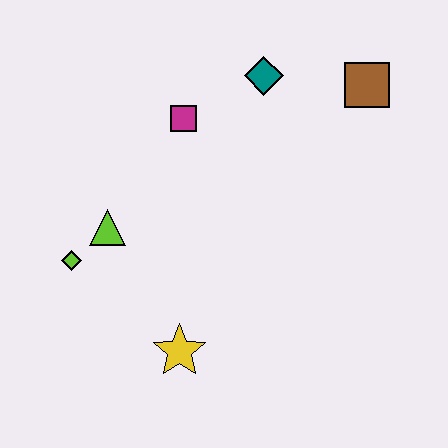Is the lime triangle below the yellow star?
No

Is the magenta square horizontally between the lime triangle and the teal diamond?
Yes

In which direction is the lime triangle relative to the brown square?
The lime triangle is to the left of the brown square.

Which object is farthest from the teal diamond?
The yellow star is farthest from the teal diamond.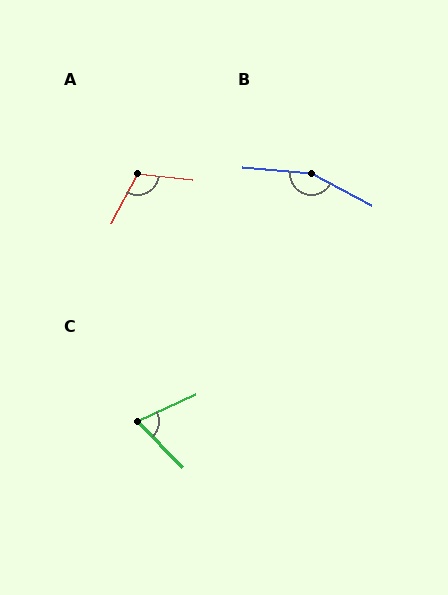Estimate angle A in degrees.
Approximately 112 degrees.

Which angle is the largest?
B, at approximately 158 degrees.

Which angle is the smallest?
C, at approximately 70 degrees.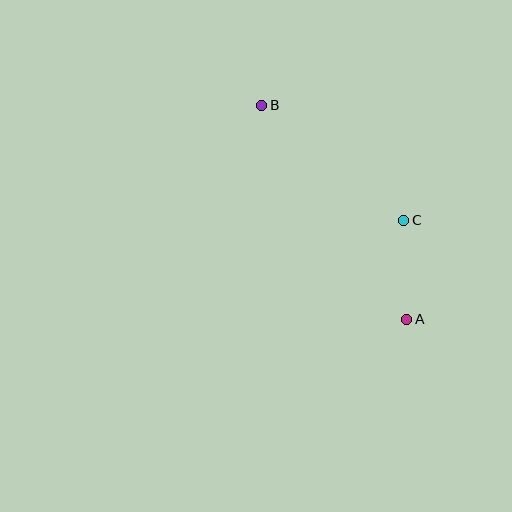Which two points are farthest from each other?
Points A and B are farthest from each other.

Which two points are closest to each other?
Points A and C are closest to each other.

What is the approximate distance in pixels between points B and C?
The distance between B and C is approximately 183 pixels.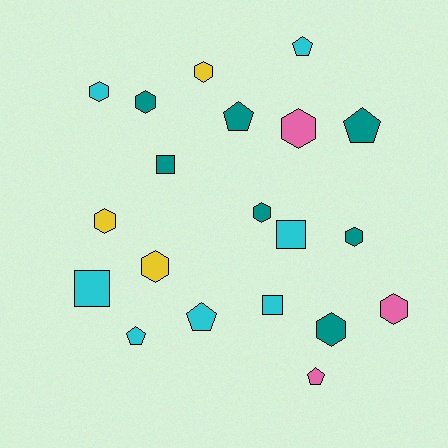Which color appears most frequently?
Cyan, with 7 objects.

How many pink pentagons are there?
There is 1 pink pentagon.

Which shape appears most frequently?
Hexagon, with 10 objects.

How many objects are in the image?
There are 20 objects.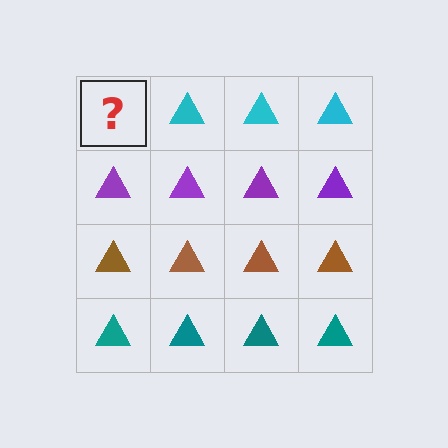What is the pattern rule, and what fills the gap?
The rule is that each row has a consistent color. The gap should be filled with a cyan triangle.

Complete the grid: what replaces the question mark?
The question mark should be replaced with a cyan triangle.